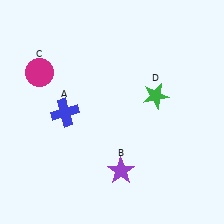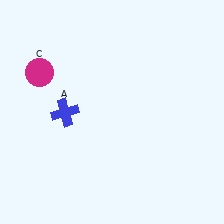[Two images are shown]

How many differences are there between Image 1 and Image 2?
There are 2 differences between the two images.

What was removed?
The purple star (B), the green star (D) were removed in Image 2.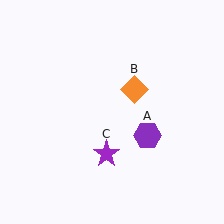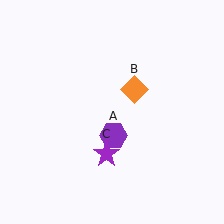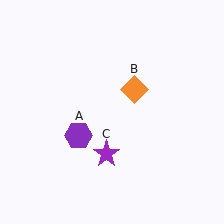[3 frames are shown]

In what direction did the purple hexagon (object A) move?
The purple hexagon (object A) moved left.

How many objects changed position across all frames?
1 object changed position: purple hexagon (object A).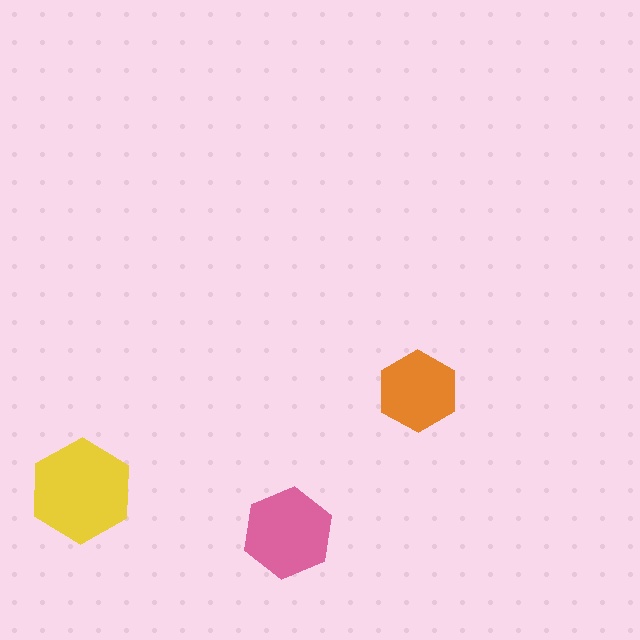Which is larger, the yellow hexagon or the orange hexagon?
The yellow one.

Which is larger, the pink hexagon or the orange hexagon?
The pink one.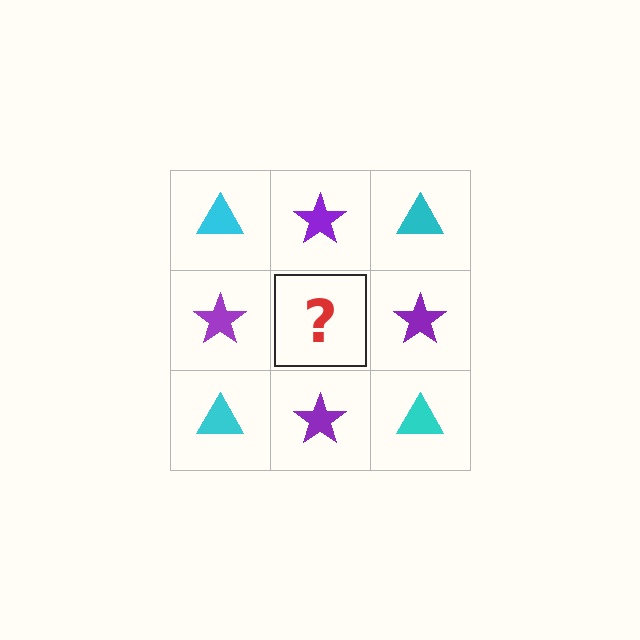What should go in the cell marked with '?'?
The missing cell should contain a cyan triangle.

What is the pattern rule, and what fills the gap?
The rule is that it alternates cyan triangle and purple star in a checkerboard pattern. The gap should be filled with a cyan triangle.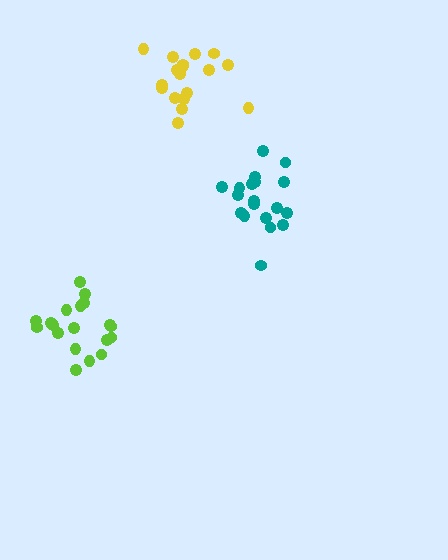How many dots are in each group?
Group 1: 19 dots, Group 2: 19 dots, Group 3: 18 dots (56 total).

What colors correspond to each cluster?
The clusters are colored: teal, lime, yellow.